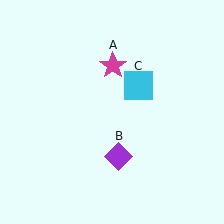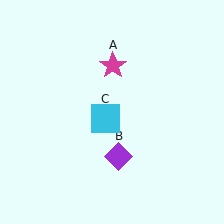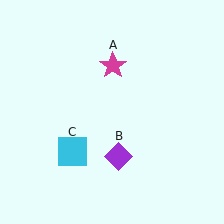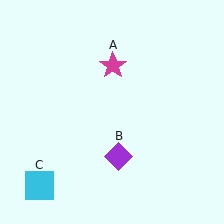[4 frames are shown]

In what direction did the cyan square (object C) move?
The cyan square (object C) moved down and to the left.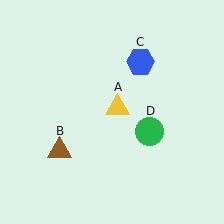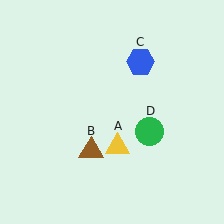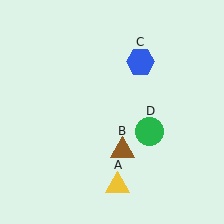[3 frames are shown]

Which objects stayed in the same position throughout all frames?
Blue hexagon (object C) and green circle (object D) remained stationary.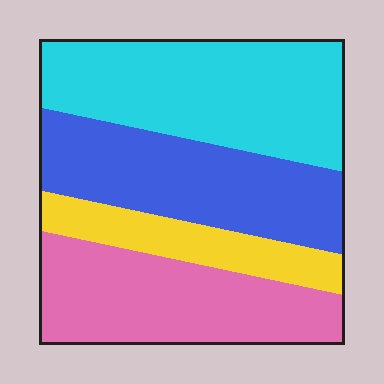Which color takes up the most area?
Cyan, at roughly 35%.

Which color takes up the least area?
Yellow, at roughly 15%.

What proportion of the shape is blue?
Blue covers about 25% of the shape.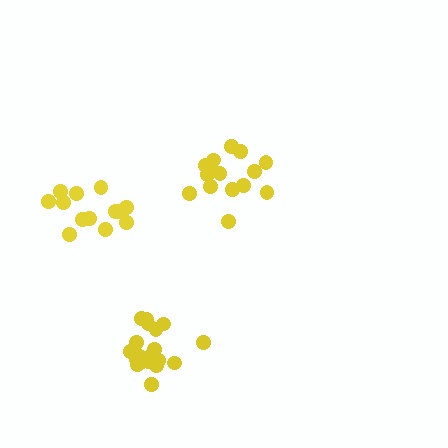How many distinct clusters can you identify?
There are 3 distinct clusters.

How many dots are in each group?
Group 1: 15 dots, Group 2: 19 dots, Group 3: 13 dots (47 total).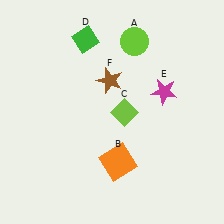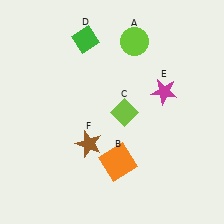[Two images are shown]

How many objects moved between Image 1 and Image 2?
1 object moved between the two images.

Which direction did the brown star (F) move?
The brown star (F) moved down.